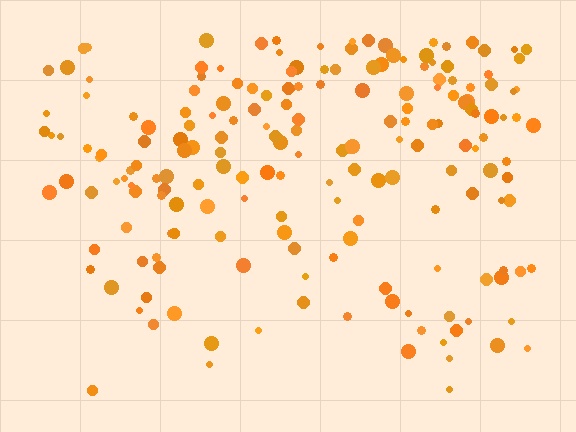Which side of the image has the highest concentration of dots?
The top.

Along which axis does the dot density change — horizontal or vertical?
Vertical.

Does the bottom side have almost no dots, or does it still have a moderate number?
Still a moderate number, just noticeably fewer than the top.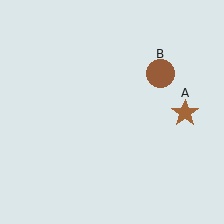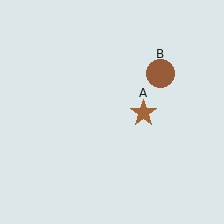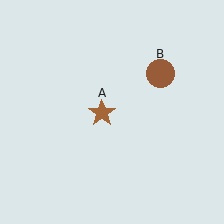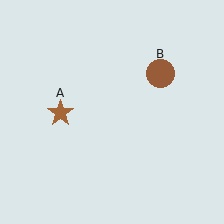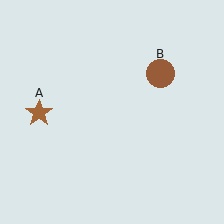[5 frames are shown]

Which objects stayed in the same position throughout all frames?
Brown circle (object B) remained stationary.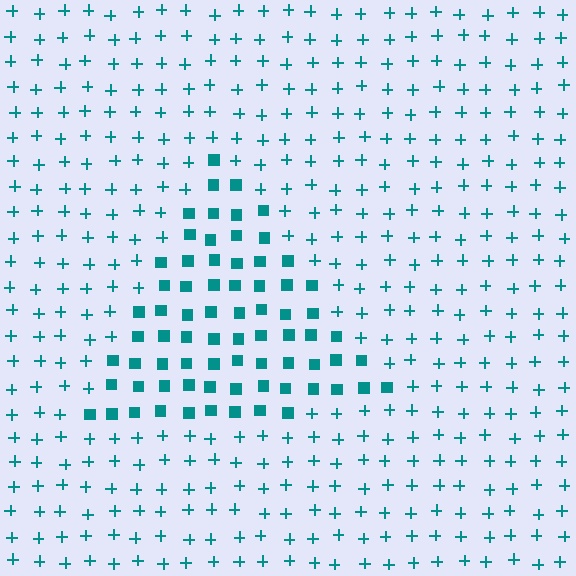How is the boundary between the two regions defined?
The boundary is defined by a change in element shape: squares inside vs. plus signs outside. All elements share the same color and spacing.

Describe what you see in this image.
The image is filled with small teal elements arranged in a uniform grid. A triangle-shaped region contains squares, while the surrounding area contains plus signs. The boundary is defined purely by the change in element shape.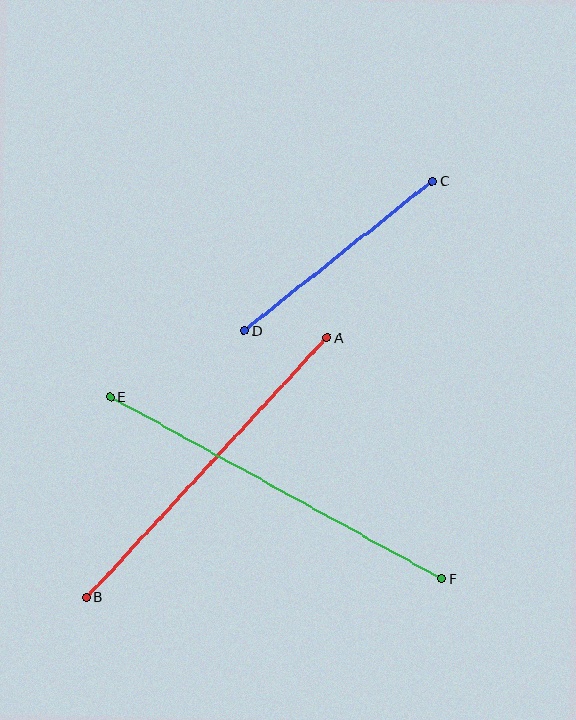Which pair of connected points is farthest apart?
Points E and F are farthest apart.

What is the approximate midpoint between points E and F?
The midpoint is at approximately (276, 488) pixels.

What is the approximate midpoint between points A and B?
The midpoint is at approximately (207, 467) pixels.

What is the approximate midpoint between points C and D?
The midpoint is at approximately (338, 256) pixels.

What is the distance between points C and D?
The distance is approximately 240 pixels.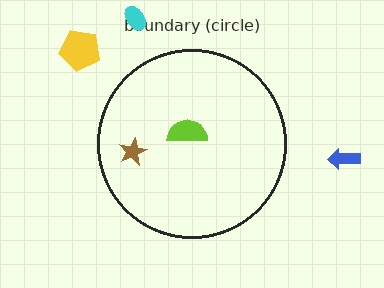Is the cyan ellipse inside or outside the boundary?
Outside.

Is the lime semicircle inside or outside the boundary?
Inside.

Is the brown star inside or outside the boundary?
Inside.